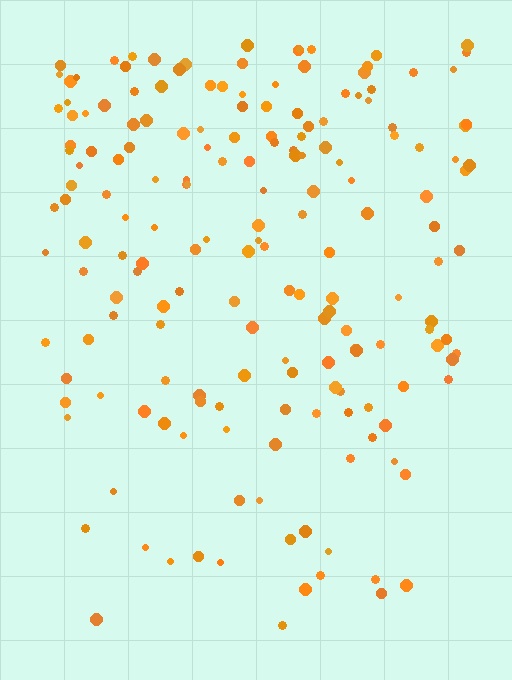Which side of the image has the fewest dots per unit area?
The bottom.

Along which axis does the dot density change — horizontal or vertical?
Vertical.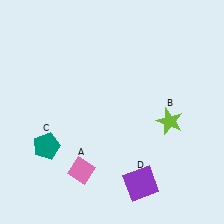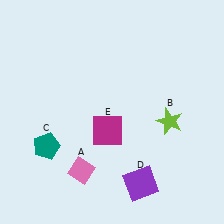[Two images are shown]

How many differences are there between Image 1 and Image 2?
There is 1 difference between the two images.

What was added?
A magenta square (E) was added in Image 2.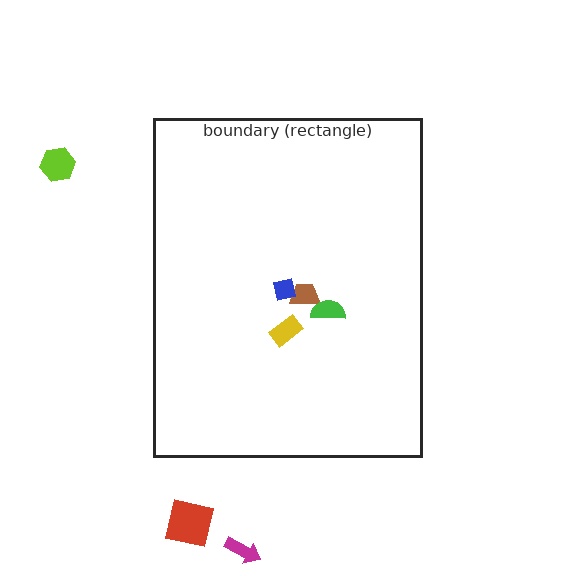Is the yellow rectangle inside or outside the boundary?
Inside.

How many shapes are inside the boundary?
4 inside, 3 outside.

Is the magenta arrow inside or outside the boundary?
Outside.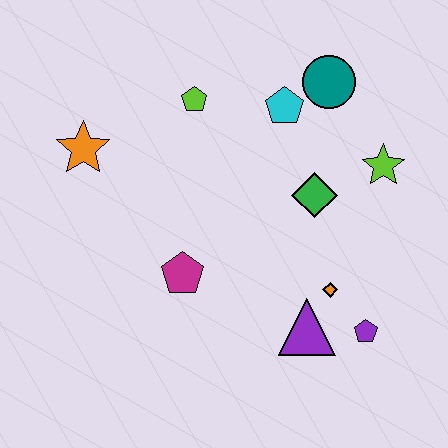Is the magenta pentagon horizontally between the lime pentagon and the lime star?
No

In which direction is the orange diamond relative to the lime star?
The orange diamond is below the lime star.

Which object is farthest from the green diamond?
The orange star is farthest from the green diamond.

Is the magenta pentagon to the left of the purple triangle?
Yes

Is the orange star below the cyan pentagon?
Yes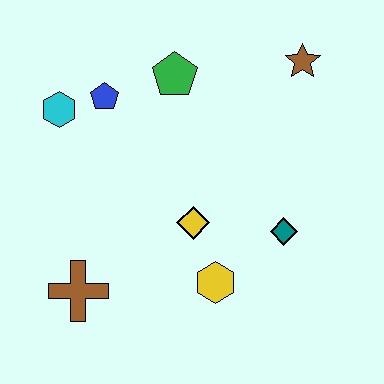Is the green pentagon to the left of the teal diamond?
Yes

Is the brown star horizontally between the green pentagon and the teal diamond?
No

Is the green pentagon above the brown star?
No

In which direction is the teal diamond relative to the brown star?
The teal diamond is below the brown star.